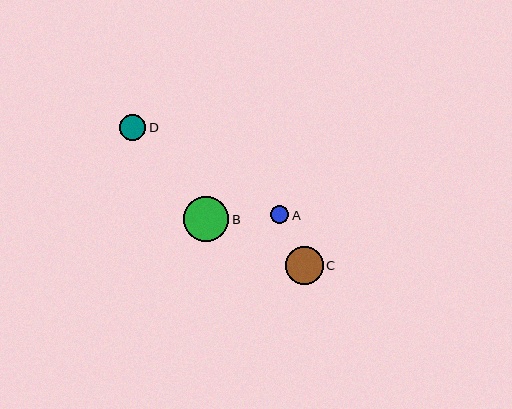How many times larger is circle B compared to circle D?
Circle B is approximately 1.8 times the size of circle D.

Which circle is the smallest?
Circle A is the smallest with a size of approximately 19 pixels.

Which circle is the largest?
Circle B is the largest with a size of approximately 46 pixels.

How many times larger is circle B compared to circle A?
Circle B is approximately 2.4 times the size of circle A.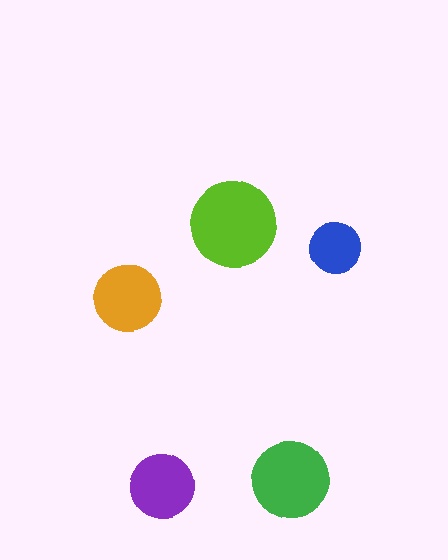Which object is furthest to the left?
The orange circle is leftmost.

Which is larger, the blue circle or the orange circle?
The orange one.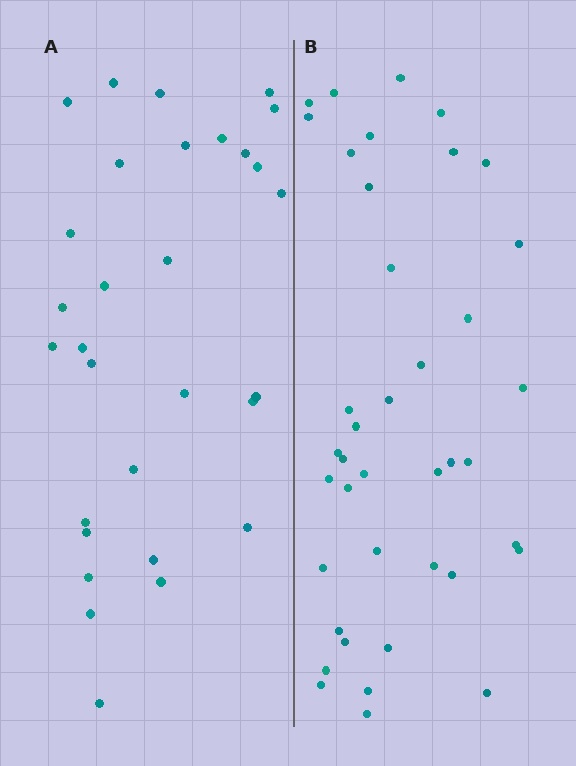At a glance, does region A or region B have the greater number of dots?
Region B (the right region) has more dots.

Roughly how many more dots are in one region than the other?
Region B has roughly 10 or so more dots than region A.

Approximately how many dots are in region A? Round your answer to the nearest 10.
About 30 dots.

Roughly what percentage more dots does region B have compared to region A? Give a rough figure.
About 35% more.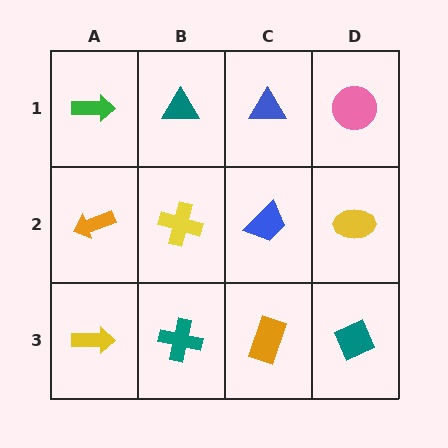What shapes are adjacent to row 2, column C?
A blue triangle (row 1, column C), an orange rectangle (row 3, column C), a yellow cross (row 2, column B), a yellow ellipse (row 2, column D).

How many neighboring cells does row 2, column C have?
4.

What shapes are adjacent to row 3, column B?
A yellow cross (row 2, column B), a yellow arrow (row 3, column A), an orange rectangle (row 3, column C).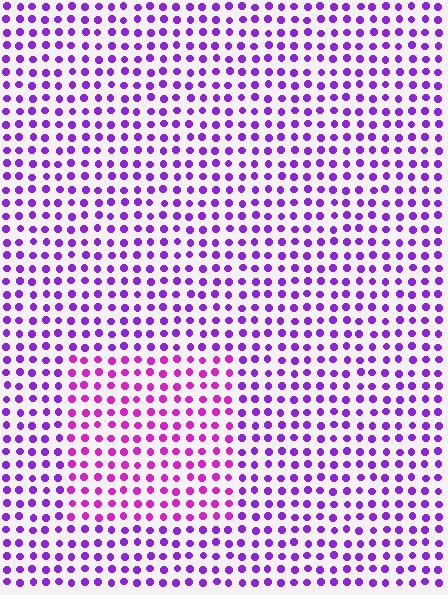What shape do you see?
I see a rectangle.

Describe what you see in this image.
The image is filled with small purple elements in a uniform arrangement. A rectangle-shaped region is visible where the elements are tinted to a slightly different hue, forming a subtle color boundary.